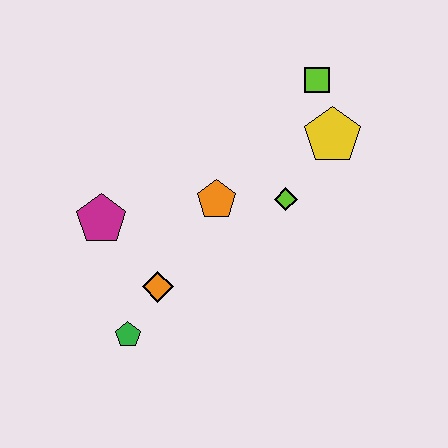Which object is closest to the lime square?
The yellow pentagon is closest to the lime square.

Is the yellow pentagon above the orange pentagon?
Yes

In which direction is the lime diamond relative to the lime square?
The lime diamond is below the lime square.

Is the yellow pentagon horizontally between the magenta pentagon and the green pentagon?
No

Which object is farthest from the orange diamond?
The lime square is farthest from the orange diamond.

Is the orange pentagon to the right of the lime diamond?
No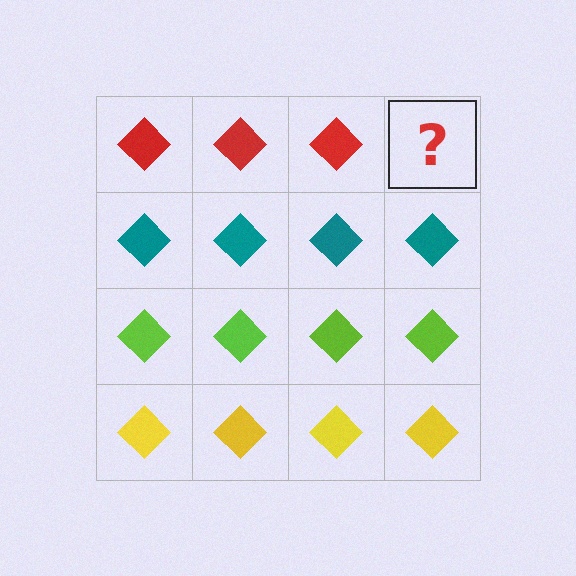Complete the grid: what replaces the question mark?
The question mark should be replaced with a red diamond.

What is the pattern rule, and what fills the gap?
The rule is that each row has a consistent color. The gap should be filled with a red diamond.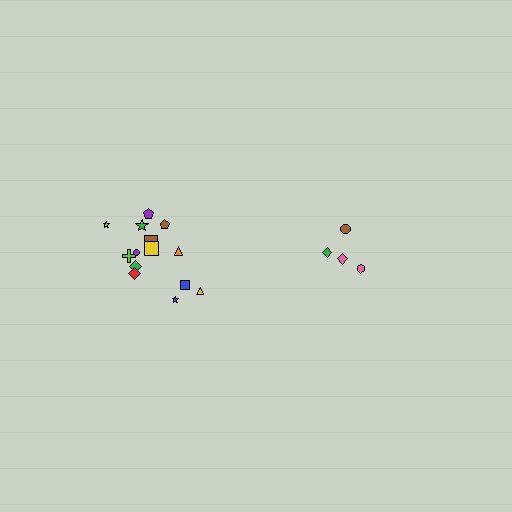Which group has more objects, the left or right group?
The left group.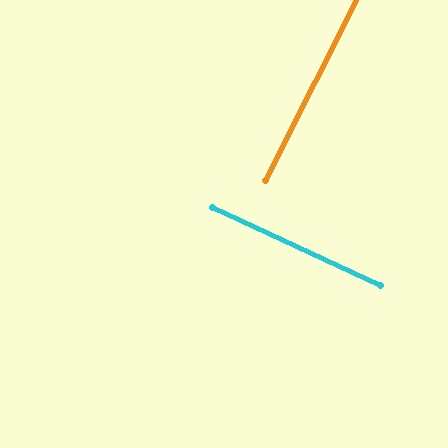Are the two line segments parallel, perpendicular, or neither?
Perpendicular — they meet at approximately 88°.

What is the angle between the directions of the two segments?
Approximately 88 degrees.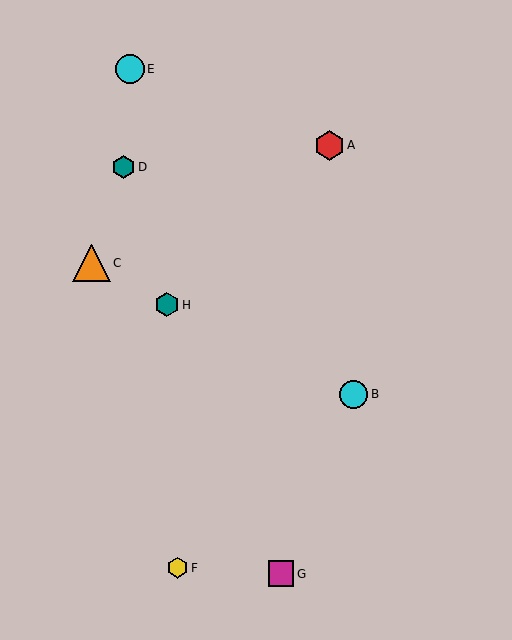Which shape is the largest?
The orange triangle (labeled C) is the largest.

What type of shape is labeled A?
Shape A is a red hexagon.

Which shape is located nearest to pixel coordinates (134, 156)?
The teal hexagon (labeled D) at (123, 167) is nearest to that location.